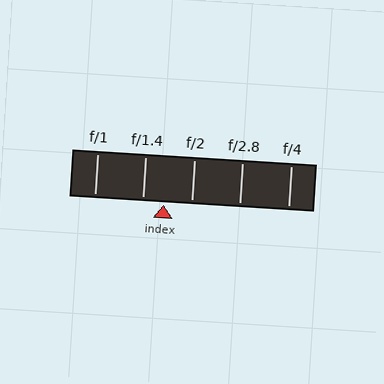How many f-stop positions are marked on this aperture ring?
There are 5 f-stop positions marked.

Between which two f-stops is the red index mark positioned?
The index mark is between f/1.4 and f/2.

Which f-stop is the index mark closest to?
The index mark is closest to f/1.4.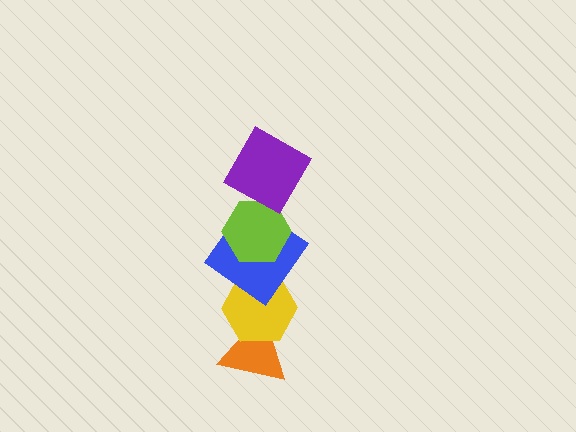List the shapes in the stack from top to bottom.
From top to bottom: the purple square, the lime hexagon, the blue diamond, the yellow hexagon, the orange triangle.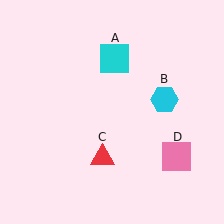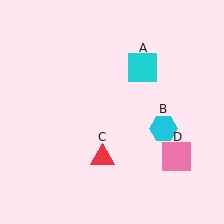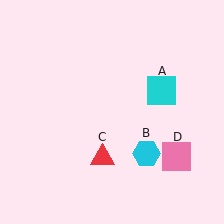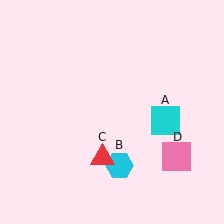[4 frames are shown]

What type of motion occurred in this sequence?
The cyan square (object A), cyan hexagon (object B) rotated clockwise around the center of the scene.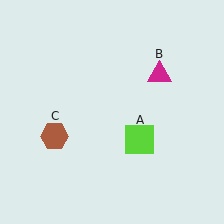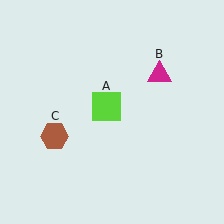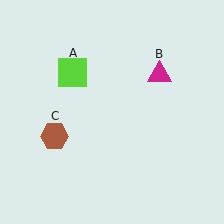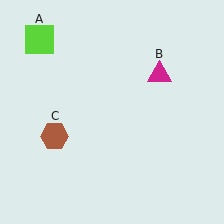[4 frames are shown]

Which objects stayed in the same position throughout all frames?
Magenta triangle (object B) and brown hexagon (object C) remained stationary.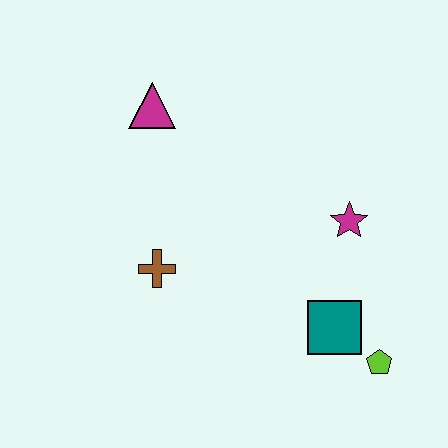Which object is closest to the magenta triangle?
The brown cross is closest to the magenta triangle.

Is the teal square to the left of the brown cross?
No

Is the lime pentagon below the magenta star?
Yes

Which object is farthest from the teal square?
The magenta triangle is farthest from the teal square.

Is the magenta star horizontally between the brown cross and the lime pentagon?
Yes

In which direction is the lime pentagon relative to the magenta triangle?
The lime pentagon is below the magenta triangle.